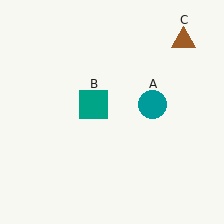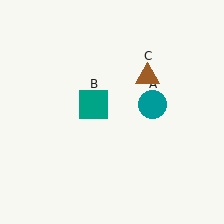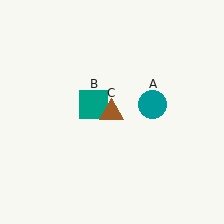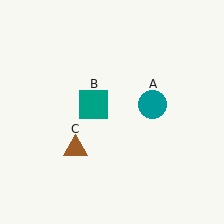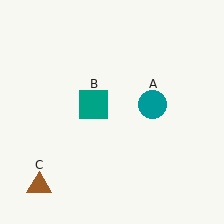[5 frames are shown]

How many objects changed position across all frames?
1 object changed position: brown triangle (object C).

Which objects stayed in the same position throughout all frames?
Teal circle (object A) and teal square (object B) remained stationary.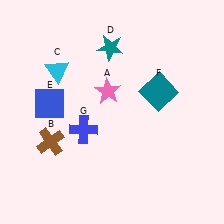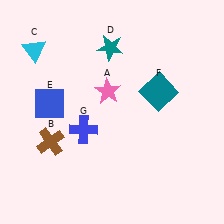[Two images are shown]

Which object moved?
The cyan triangle (C) moved left.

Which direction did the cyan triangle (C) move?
The cyan triangle (C) moved left.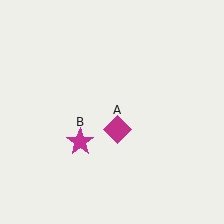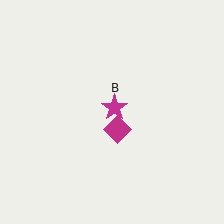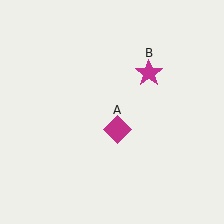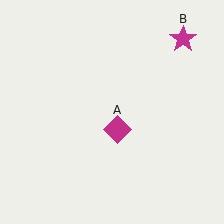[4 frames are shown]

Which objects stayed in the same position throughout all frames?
Magenta diamond (object A) remained stationary.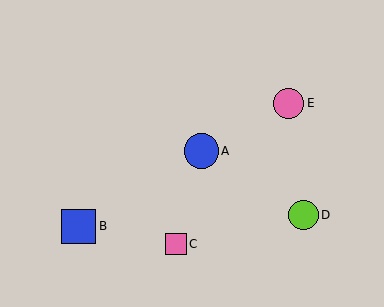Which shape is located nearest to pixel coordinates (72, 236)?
The blue square (labeled B) at (78, 227) is nearest to that location.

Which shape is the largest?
The blue square (labeled B) is the largest.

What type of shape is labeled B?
Shape B is a blue square.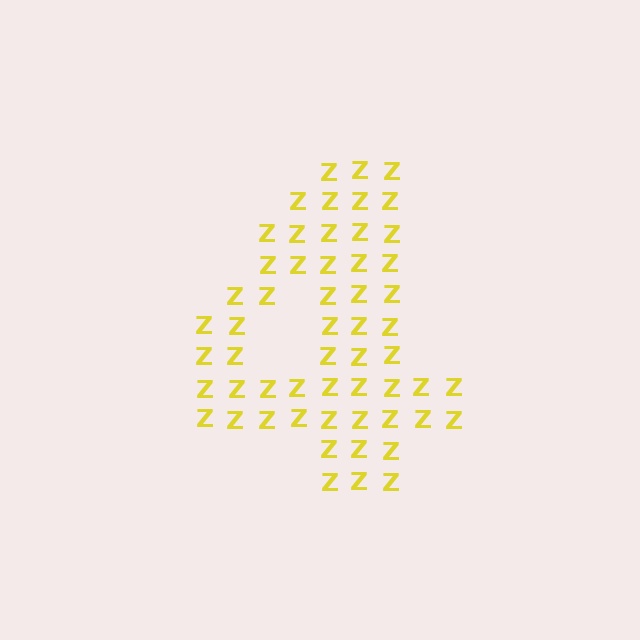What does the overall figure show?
The overall figure shows the digit 4.